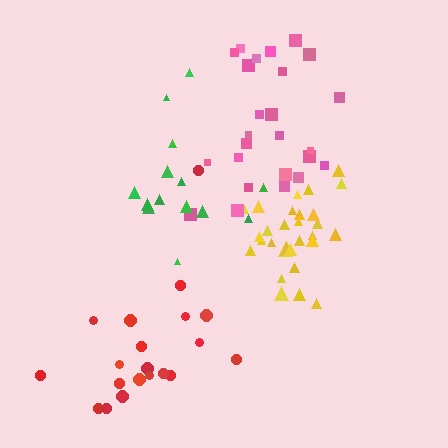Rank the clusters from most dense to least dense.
yellow, pink, green, red.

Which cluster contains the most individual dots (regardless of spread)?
Yellow (29).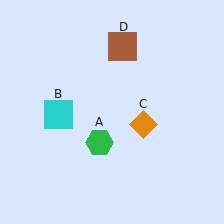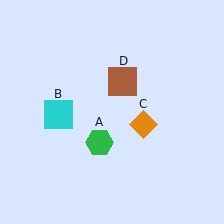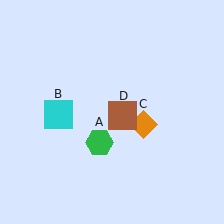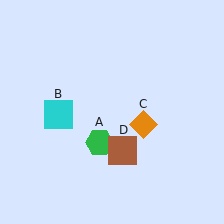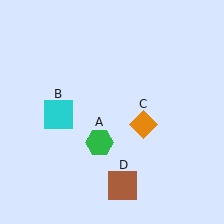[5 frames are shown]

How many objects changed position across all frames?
1 object changed position: brown square (object D).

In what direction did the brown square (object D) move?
The brown square (object D) moved down.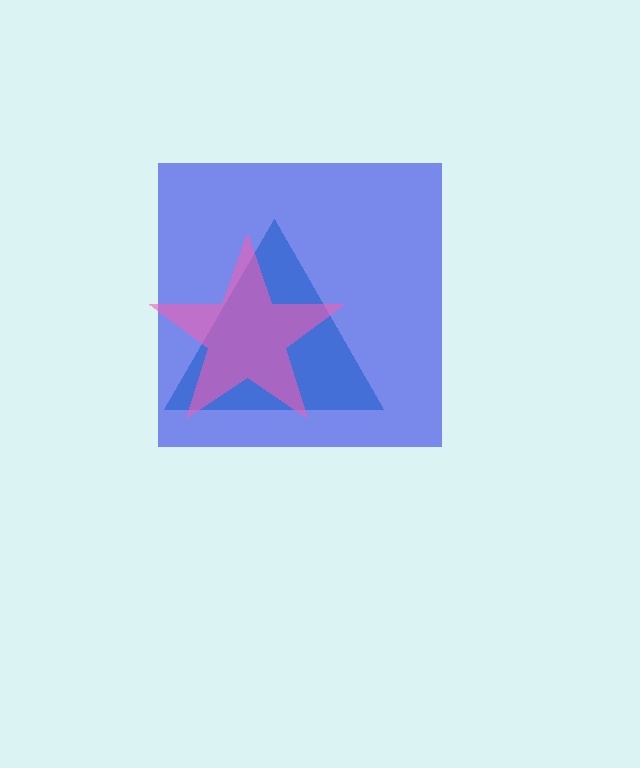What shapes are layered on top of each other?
The layered shapes are: a teal triangle, a blue square, a pink star.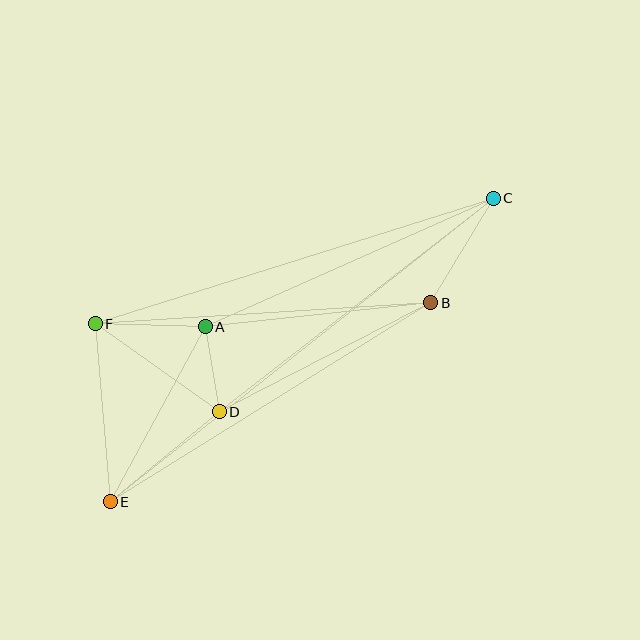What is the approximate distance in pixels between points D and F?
The distance between D and F is approximately 152 pixels.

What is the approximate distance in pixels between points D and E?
The distance between D and E is approximately 141 pixels.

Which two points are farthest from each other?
Points C and E are farthest from each other.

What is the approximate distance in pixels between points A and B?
The distance between A and B is approximately 226 pixels.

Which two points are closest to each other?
Points A and D are closest to each other.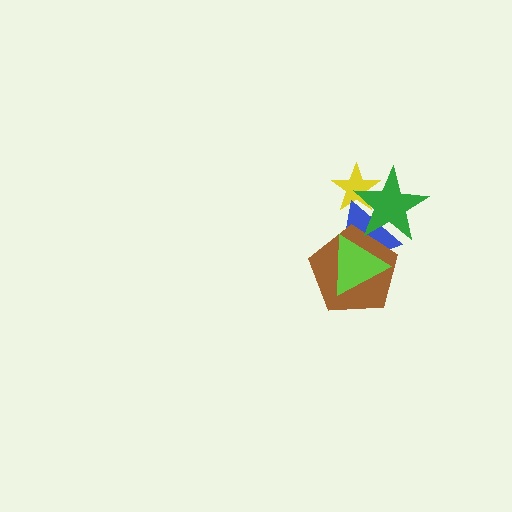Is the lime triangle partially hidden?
No, no other shape covers it.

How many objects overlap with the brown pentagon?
3 objects overlap with the brown pentagon.